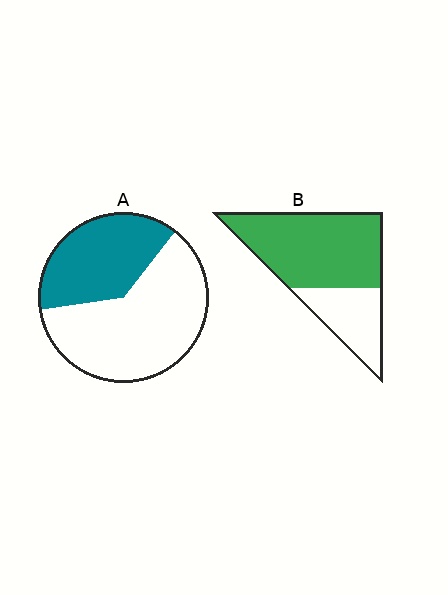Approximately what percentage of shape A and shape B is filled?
A is approximately 40% and B is approximately 70%.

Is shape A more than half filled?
No.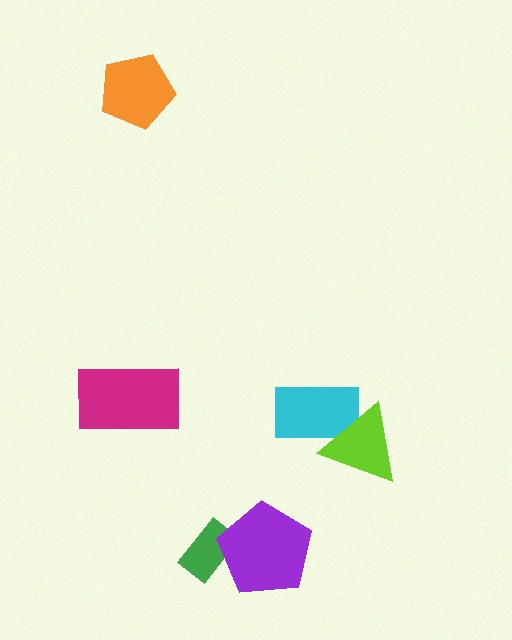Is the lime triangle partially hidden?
No, no other shape covers it.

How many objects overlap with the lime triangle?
1 object overlaps with the lime triangle.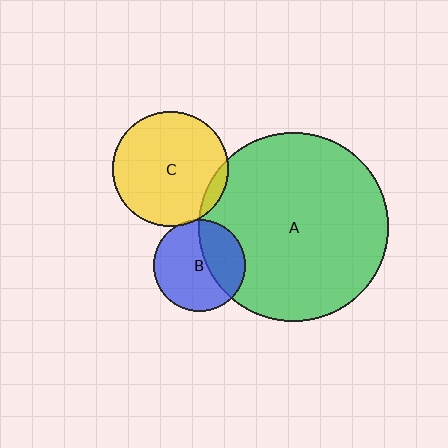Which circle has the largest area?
Circle A (green).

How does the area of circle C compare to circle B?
Approximately 1.6 times.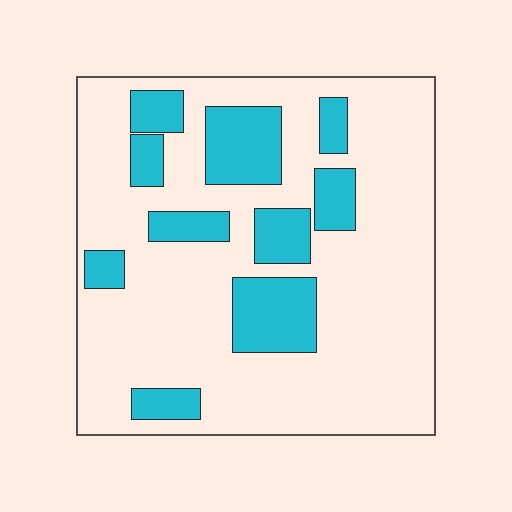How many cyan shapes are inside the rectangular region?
10.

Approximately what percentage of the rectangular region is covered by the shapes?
Approximately 25%.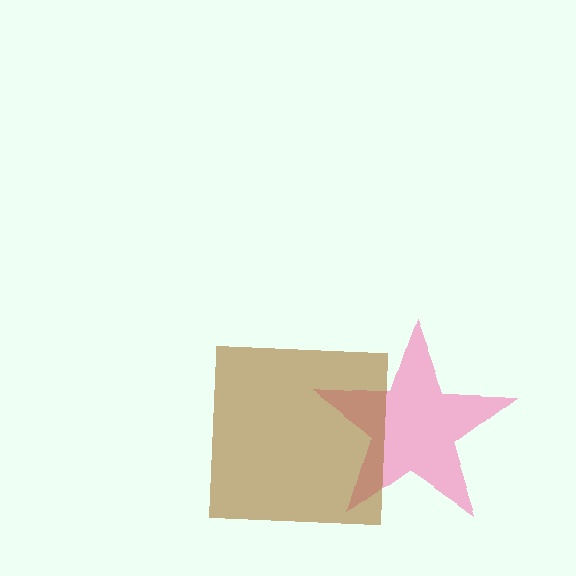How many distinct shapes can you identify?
There are 2 distinct shapes: a pink star, a brown square.